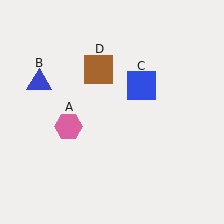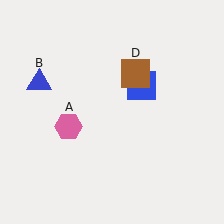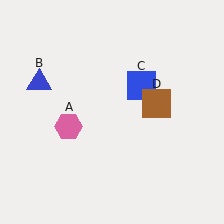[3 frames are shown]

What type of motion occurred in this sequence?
The brown square (object D) rotated clockwise around the center of the scene.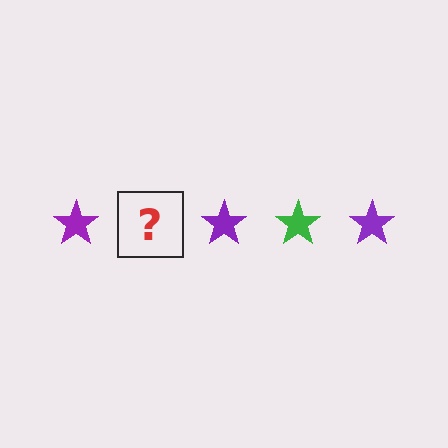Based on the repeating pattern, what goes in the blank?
The blank should be a green star.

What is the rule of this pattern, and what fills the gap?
The rule is that the pattern cycles through purple, green stars. The gap should be filled with a green star.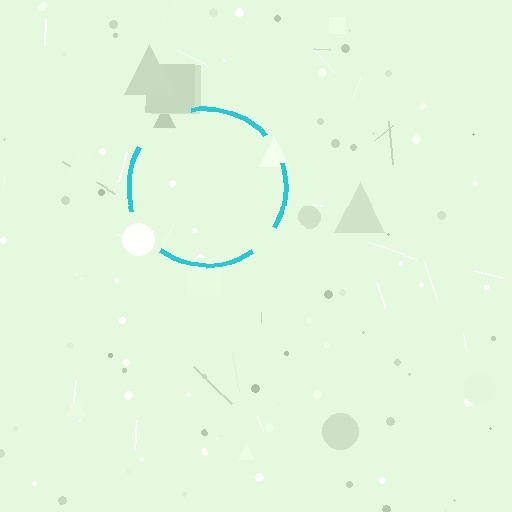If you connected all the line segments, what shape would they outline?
They would outline a circle.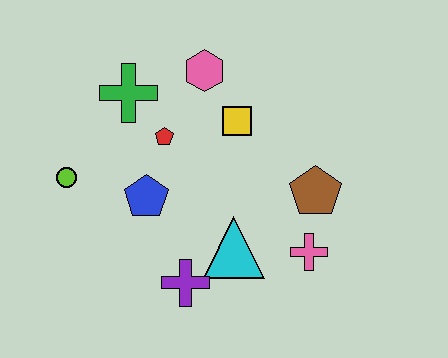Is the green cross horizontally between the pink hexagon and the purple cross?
No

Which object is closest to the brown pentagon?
The pink cross is closest to the brown pentagon.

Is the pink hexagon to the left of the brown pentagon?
Yes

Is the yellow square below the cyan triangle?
No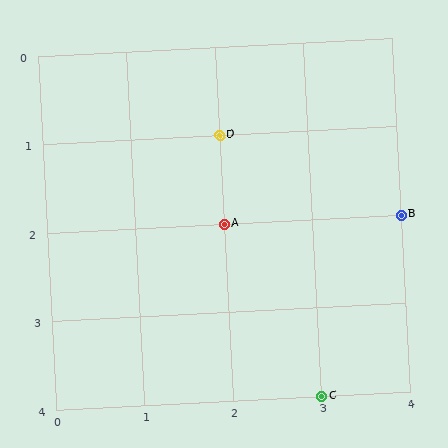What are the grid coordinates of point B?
Point B is at grid coordinates (4, 2).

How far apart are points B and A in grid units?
Points B and A are 2 columns apart.